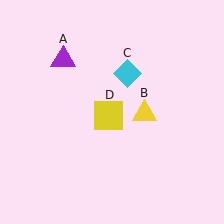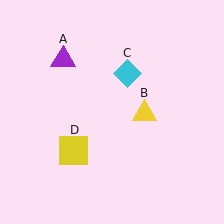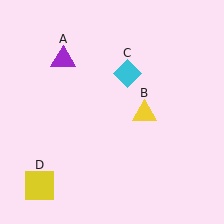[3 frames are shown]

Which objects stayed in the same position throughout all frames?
Purple triangle (object A) and yellow triangle (object B) and cyan diamond (object C) remained stationary.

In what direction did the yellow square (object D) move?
The yellow square (object D) moved down and to the left.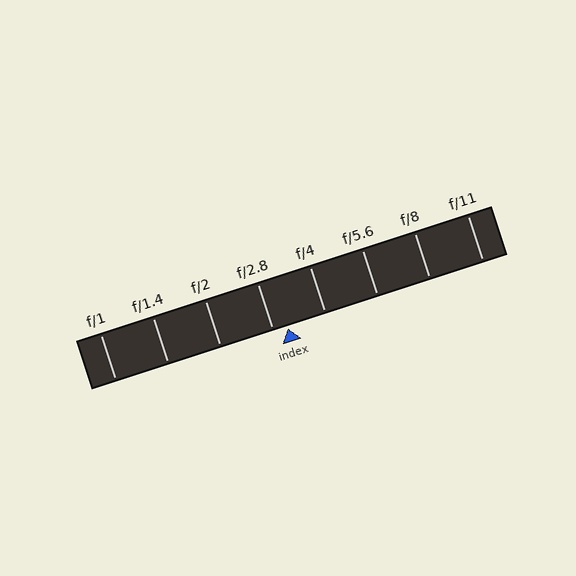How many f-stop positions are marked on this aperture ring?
There are 8 f-stop positions marked.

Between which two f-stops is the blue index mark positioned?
The index mark is between f/2.8 and f/4.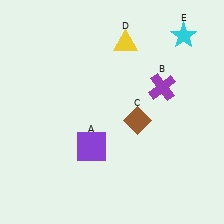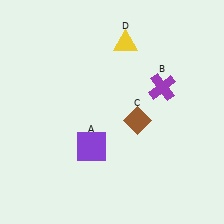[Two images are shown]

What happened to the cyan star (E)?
The cyan star (E) was removed in Image 2. It was in the top-right area of Image 1.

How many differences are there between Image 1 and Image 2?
There is 1 difference between the two images.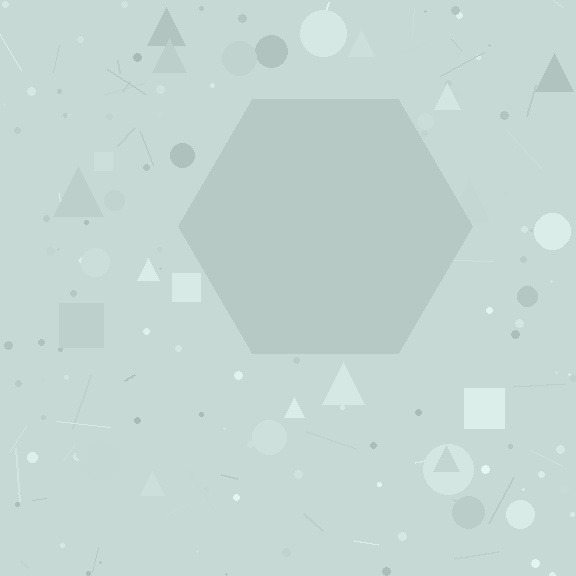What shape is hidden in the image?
A hexagon is hidden in the image.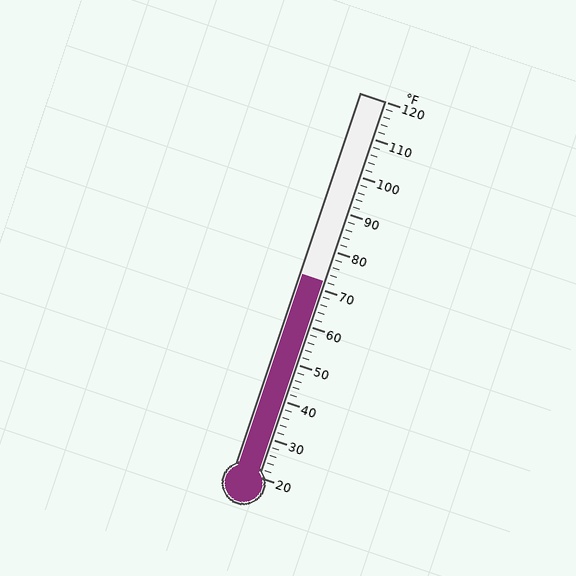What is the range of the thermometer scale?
The thermometer scale ranges from 20°F to 120°F.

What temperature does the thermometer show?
The thermometer shows approximately 72°F.